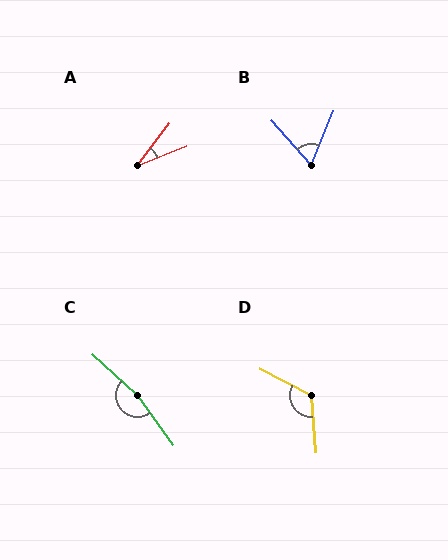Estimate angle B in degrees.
Approximately 64 degrees.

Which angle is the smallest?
A, at approximately 31 degrees.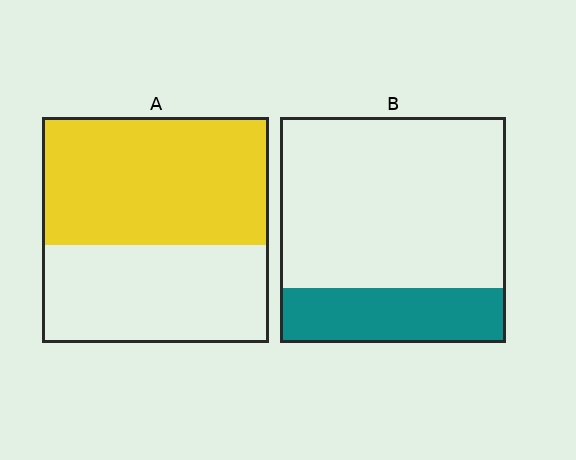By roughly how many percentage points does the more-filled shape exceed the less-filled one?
By roughly 30 percentage points (A over B).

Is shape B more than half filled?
No.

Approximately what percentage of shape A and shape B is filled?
A is approximately 55% and B is approximately 25%.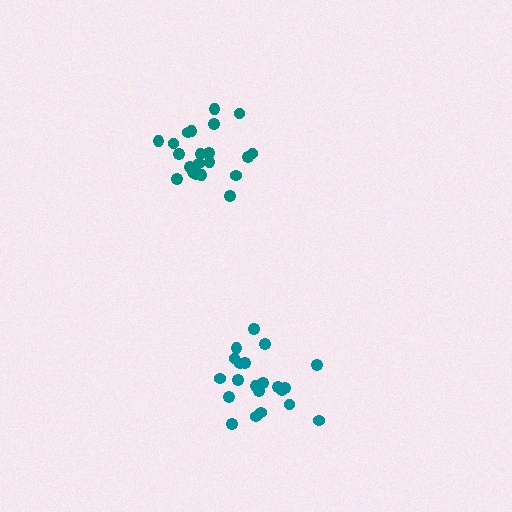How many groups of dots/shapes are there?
There are 2 groups.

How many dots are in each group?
Group 1: 21 dots, Group 2: 21 dots (42 total).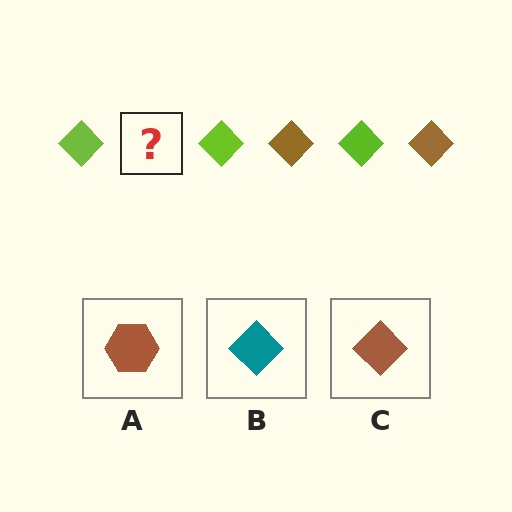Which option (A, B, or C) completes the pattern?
C.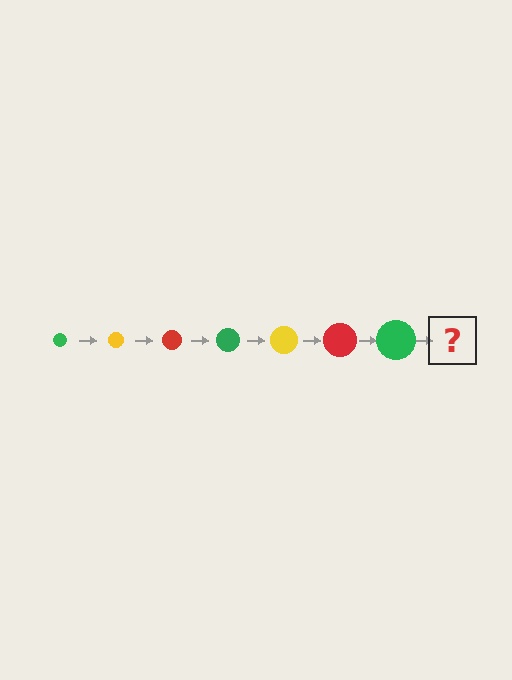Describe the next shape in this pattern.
It should be a yellow circle, larger than the previous one.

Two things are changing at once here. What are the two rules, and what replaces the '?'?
The two rules are that the circle grows larger each step and the color cycles through green, yellow, and red. The '?' should be a yellow circle, larger than the previous one.